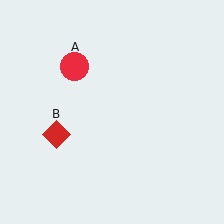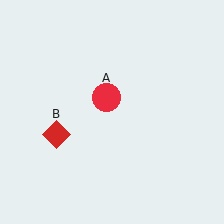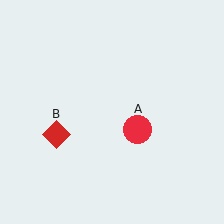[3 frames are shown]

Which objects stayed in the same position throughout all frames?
Red diamond (object B) remained stationary.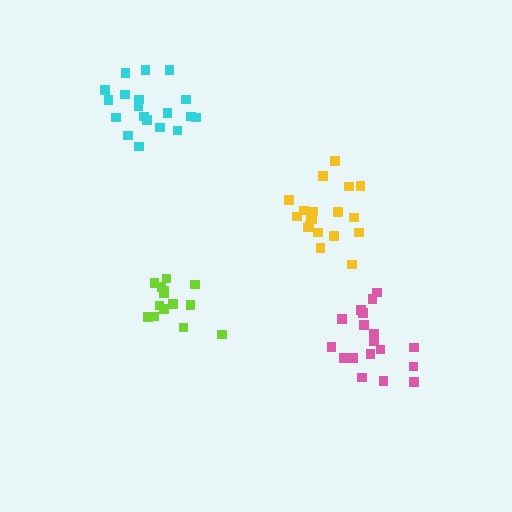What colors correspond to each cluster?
The clusters are colored: yellow, lime, cyan, pink.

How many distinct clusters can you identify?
There are 4 distinct clusters.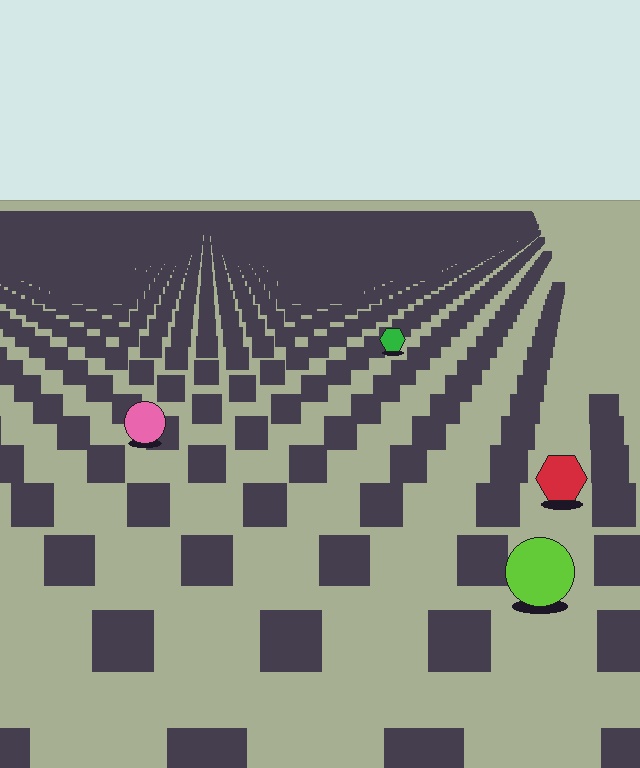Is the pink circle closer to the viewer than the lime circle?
No. The lime circle is closer — you can tell from the texture gradient: the ground texture is coarser near it.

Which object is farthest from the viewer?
The green hexagon is farthest from the viewer. It appears smaller and the ground texture around it is denser.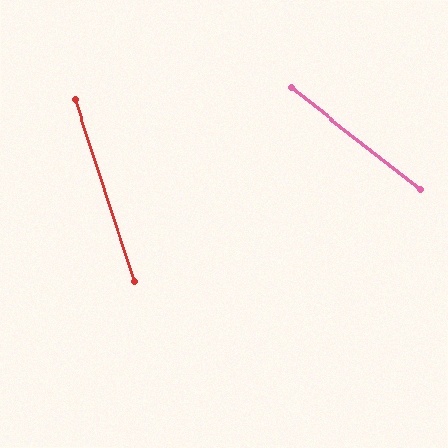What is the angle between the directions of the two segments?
Approximately 34 degrees.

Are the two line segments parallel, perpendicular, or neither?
Neither parallel nor perpendicular — they differ by about 34°.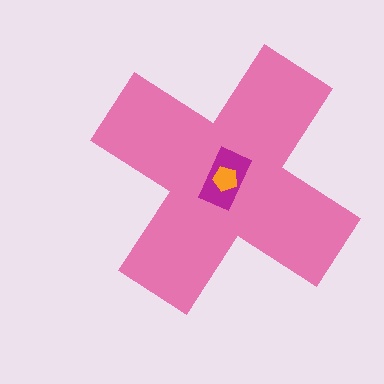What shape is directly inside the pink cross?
The magenta rectangle.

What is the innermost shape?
The orange pentagon.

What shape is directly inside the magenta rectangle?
The orange pentagon.